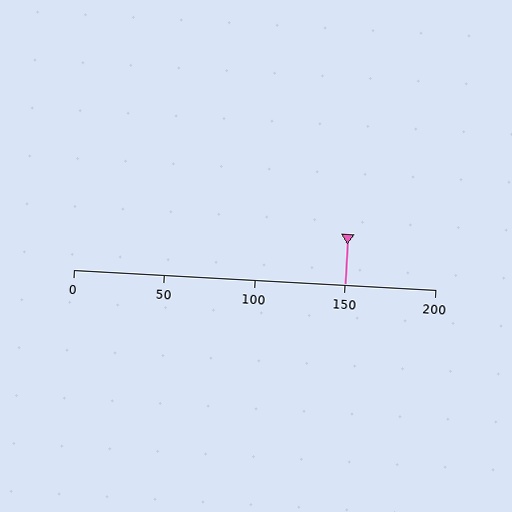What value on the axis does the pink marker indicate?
The marker indicates approximately 150.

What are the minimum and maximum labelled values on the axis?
The axis runs from 0 to 200.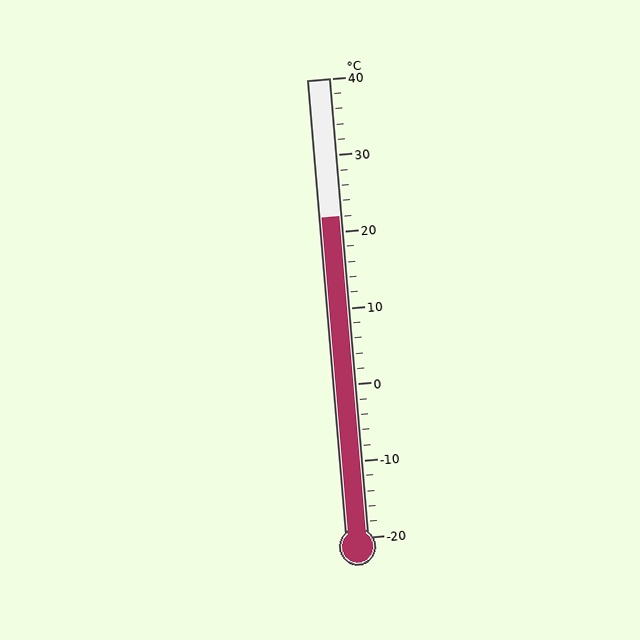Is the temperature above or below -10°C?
The temperature is above -10°C.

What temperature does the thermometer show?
The thermometer shows approximately 22°C.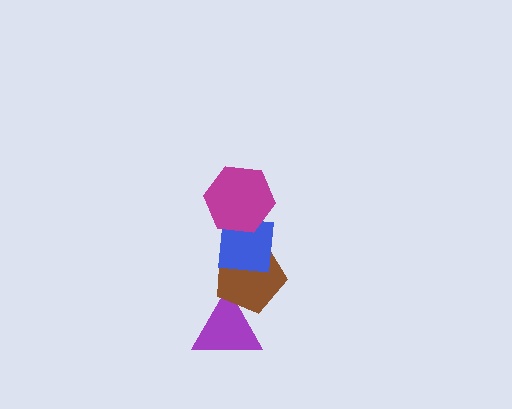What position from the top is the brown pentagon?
The brown pentagon is 3rd from the top.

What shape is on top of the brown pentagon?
The blue square is on top of the brown pentagon.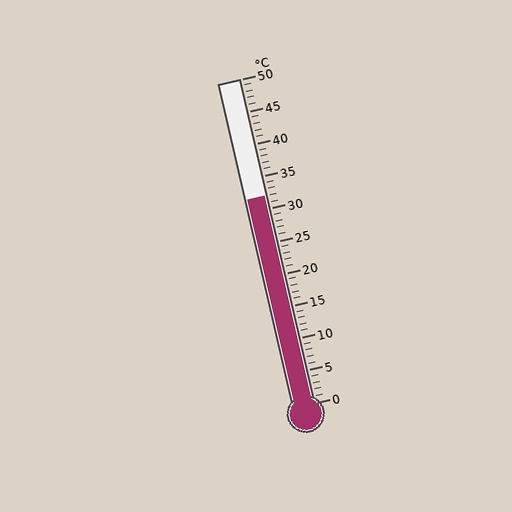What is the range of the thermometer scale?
The thermometer scale ranges from 0°C to 50°C.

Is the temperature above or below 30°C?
The temperature is above 30°C.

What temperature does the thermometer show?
The thermometer shows approximately 32°C.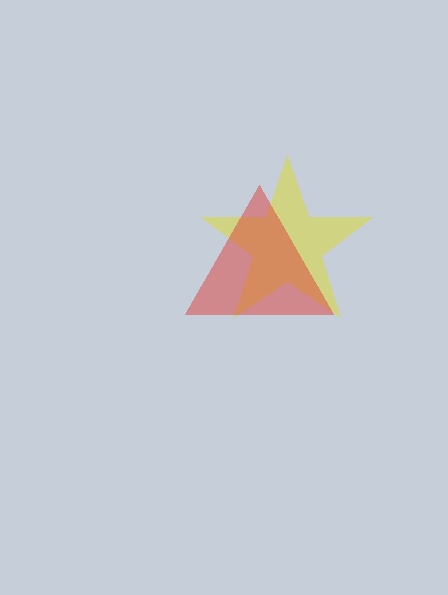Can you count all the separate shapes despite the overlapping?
Yes, there are 2 separate shapes.